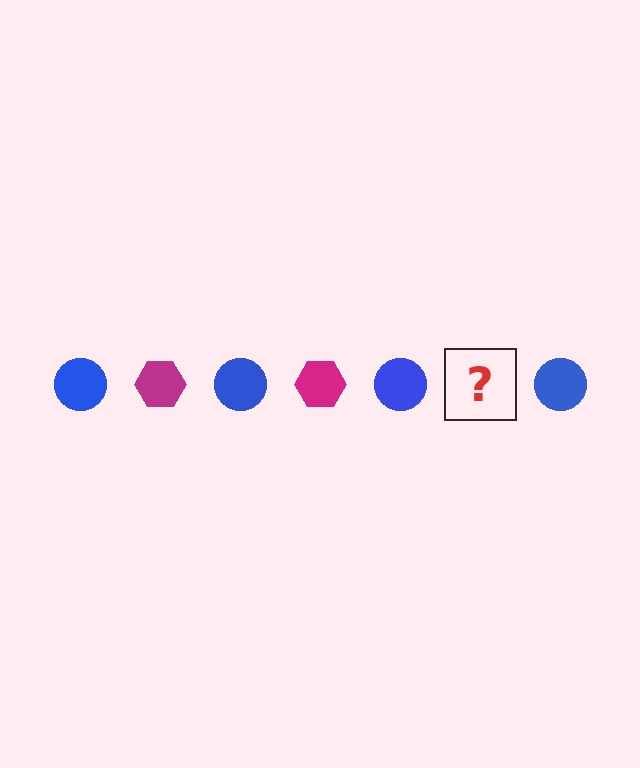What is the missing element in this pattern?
The missing element is a magenta hexagon.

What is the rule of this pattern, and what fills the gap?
The rule is that the pattern alternates between blue circle and magenta hexagon. The gap should be filled with a magenta hexagon.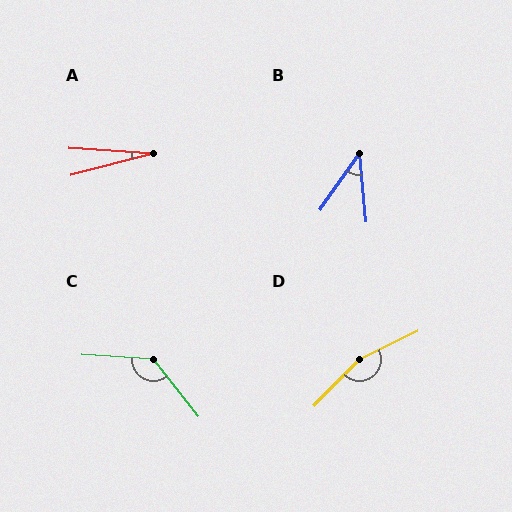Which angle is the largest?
D, at approximately 161 degrees.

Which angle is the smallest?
A, at approximately 18 degrees.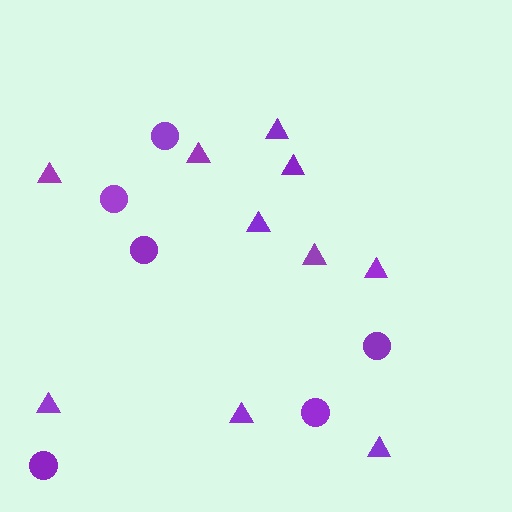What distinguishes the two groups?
There are 2 groups: one group of circles (6) and one group of triangles (10).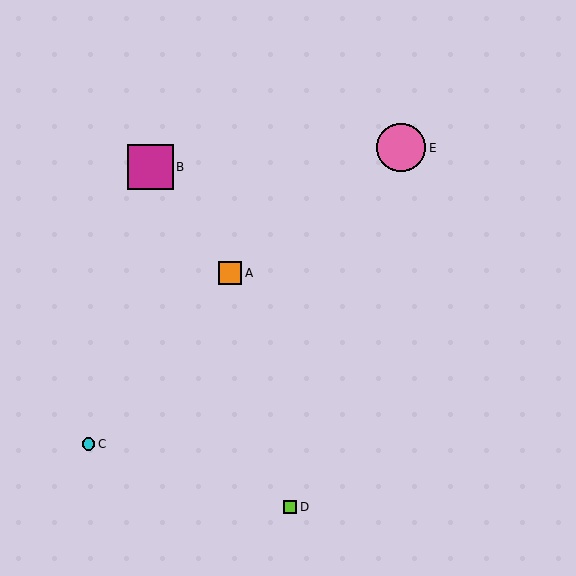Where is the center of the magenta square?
The center of the magenta square is at (150, 167).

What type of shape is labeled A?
Shape A is an orange square.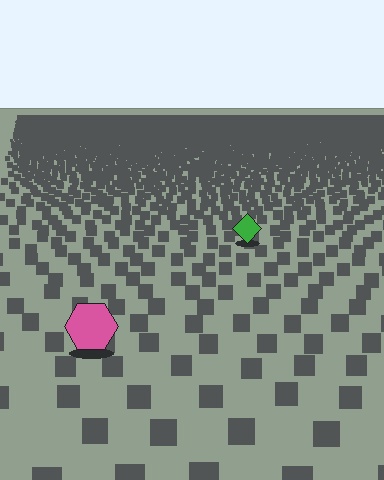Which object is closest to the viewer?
The pink hexagon is closest. The texture marks near it are larger and more spread out.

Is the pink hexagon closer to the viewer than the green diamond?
Yes. The pink hexagon is closer — you can tell from the texture gradient: the ground texture is coarser near it.